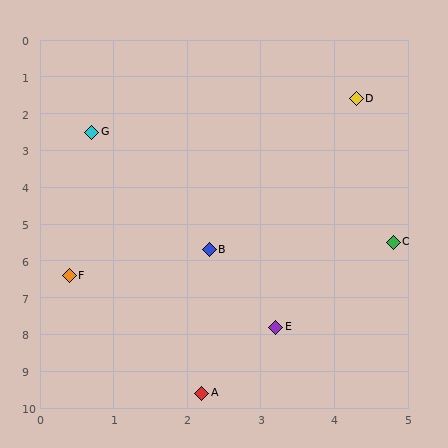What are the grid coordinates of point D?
Point D is at approximately (4.3, 1.6).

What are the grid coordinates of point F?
Point F is at approximately (0.4, 6.4).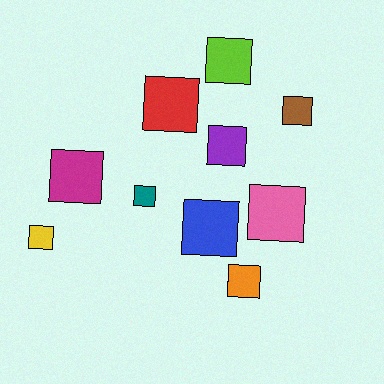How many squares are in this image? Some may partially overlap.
There are 10 squares.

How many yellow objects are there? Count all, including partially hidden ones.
There is 1 yellow object.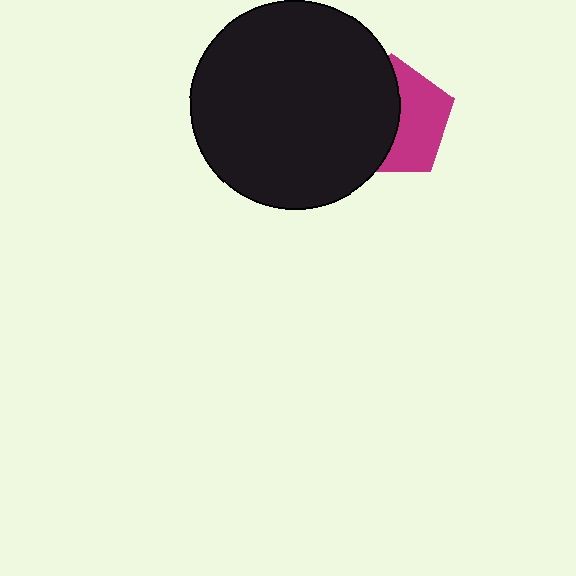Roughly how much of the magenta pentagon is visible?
About half of it is visible (roughly 48%).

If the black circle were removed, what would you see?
You would see the complete magenta pentagon.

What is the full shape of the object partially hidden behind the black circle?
The partially hidden object is a magenta pentagon.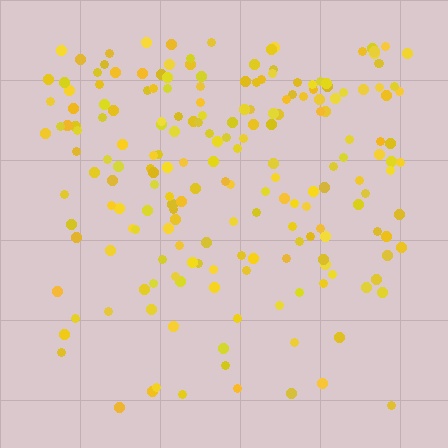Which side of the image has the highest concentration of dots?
The top.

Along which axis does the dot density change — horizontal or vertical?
Vertical.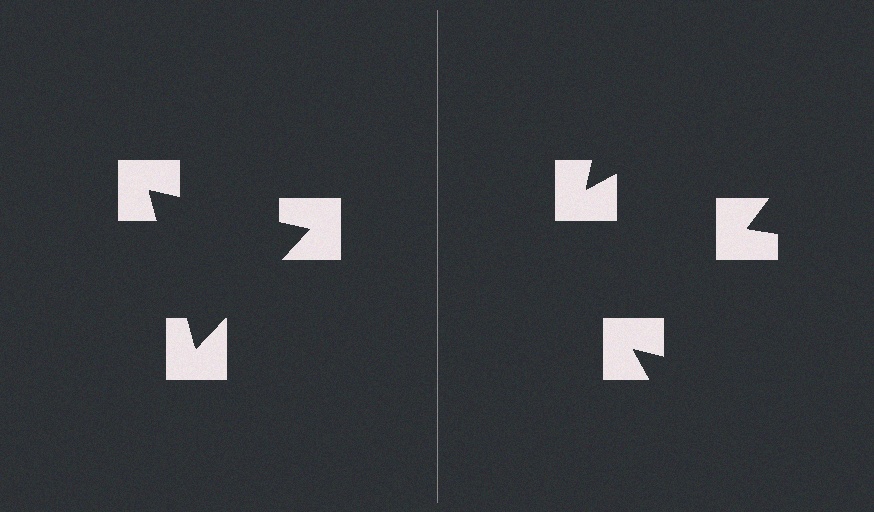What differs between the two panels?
The notched squares are positioned identically on both sides; only the wedge orientations differ. On the left they align to a triangle; on the right they are misaligned.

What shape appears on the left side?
An illusory triangle.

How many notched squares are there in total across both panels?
6 — 3 on each side.